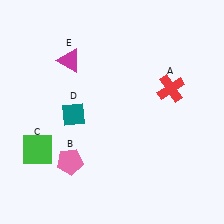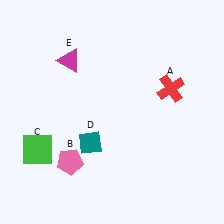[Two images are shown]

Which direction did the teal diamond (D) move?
The teal diamond (D) moved down.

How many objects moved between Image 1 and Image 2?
1 object moved between the two images.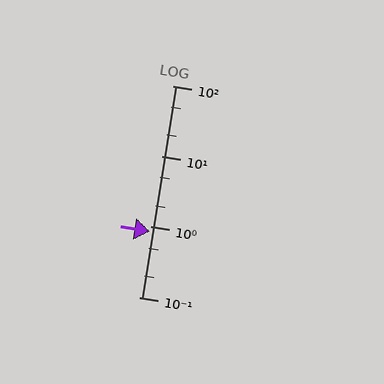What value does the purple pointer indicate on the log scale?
The pointer indicates approximately 0.86.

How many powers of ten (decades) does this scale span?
The scale spans 3 decades, from 0.1 to 100.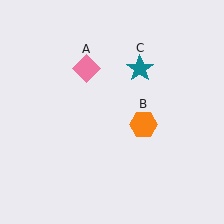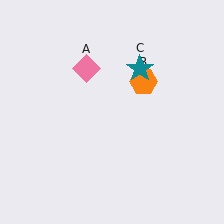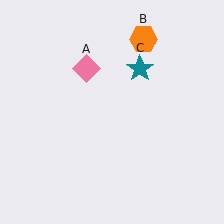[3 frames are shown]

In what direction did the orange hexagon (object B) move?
The orange hexagon (object B) moved up.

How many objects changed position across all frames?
1 object changed position: orange hexagon (object B).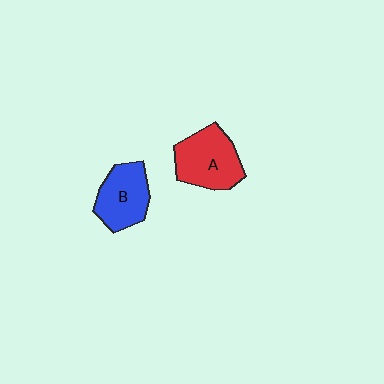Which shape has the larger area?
Shape A (red).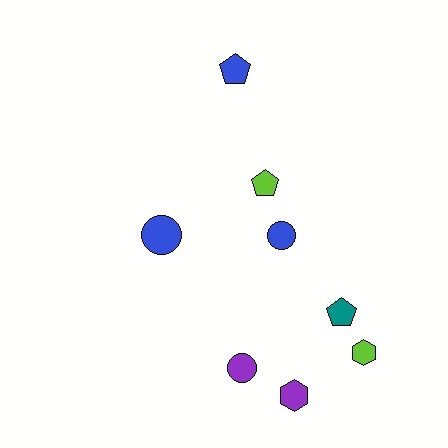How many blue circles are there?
There are 2 blue circles.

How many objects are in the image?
There are 8 objects.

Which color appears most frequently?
Blue, with 3 objects.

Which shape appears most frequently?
Pentagon, with 3 objects.